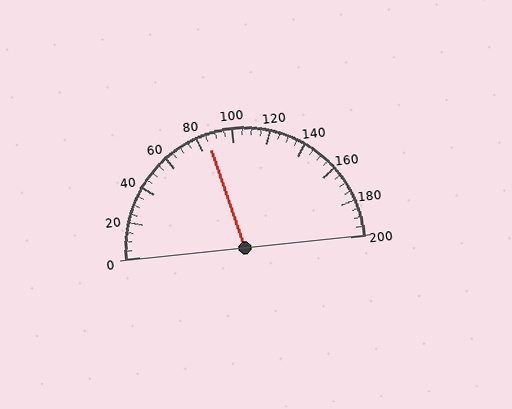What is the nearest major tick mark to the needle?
The nearest major tick mark is 80.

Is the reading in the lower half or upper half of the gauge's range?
The reading is in the lower half of the range (0 to 200).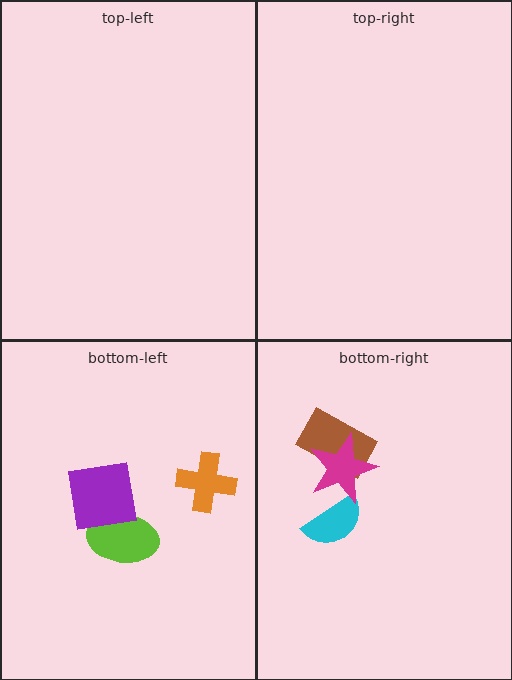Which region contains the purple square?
The bottom-left region.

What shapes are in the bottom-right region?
The cyan semicircle, the brown rectangle, the magenta star.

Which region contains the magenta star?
The bottom-right region.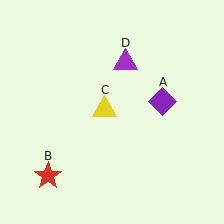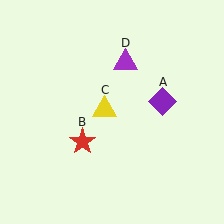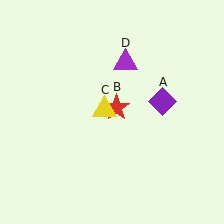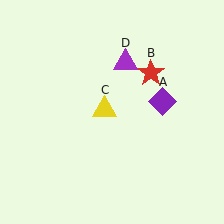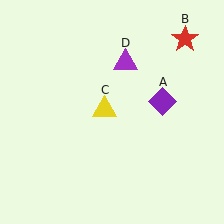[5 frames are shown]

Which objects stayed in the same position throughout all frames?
Purple diamond (object A) and yellow triangle (object C) and purple triangle (object D) remained stationary.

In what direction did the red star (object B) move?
The red star (object B) moved up and to the right.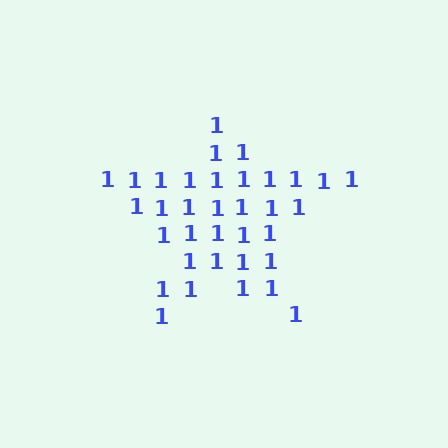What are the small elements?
The small elements are digit 1's.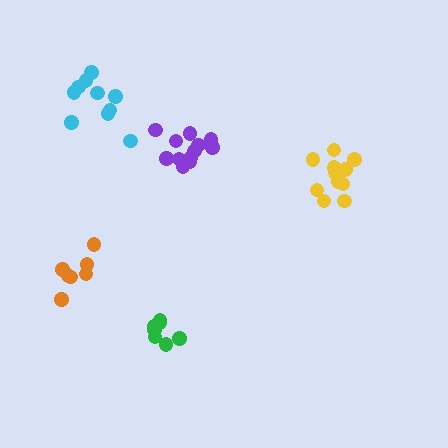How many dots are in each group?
Group 1: 12 dots, Group 2: 7 dots, Group 3: 11 dots, Group 4: 10 dots, Group 5: 7 dots (47 total).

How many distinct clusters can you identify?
There are 5 distinct clusters.